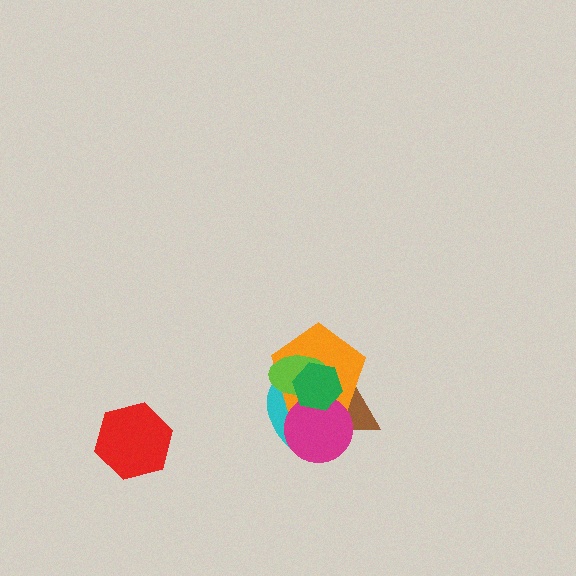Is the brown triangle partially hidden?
Yes, it is partially covered by another shape.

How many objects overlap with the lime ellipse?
5 objects overlap with the lime ellipse.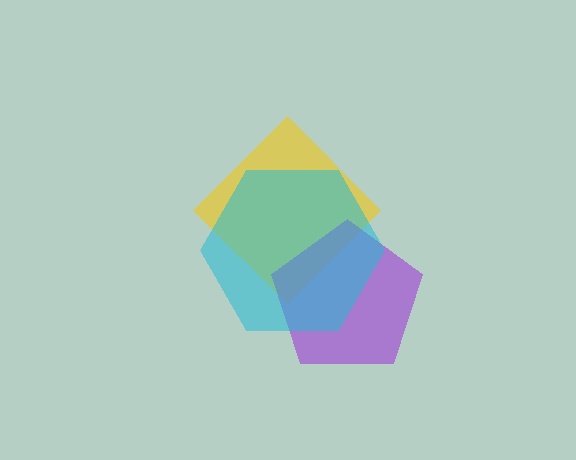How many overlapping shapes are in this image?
There are 3 overlapping shapes in the image.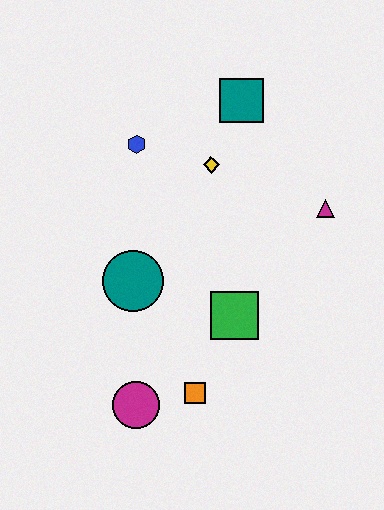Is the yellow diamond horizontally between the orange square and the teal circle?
No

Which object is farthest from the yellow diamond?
The magenta circle is farthest from the yellow diamond.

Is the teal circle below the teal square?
Yes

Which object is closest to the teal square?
The yellow diamond is closest to the teal square.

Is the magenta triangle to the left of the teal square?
No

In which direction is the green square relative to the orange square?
The green square is above the orange square.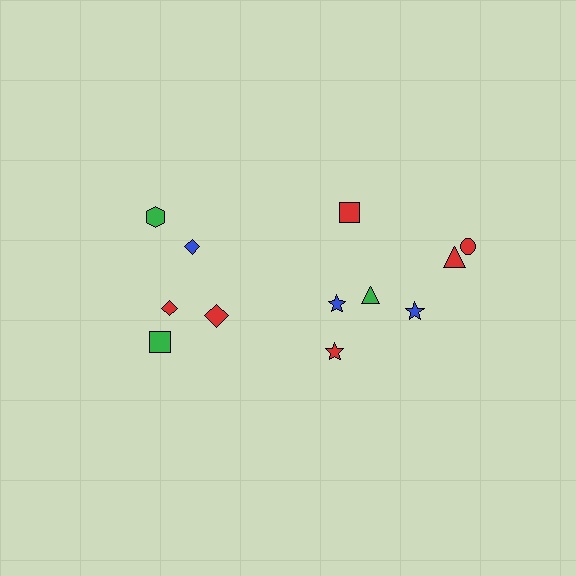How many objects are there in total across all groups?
There are 12 objects.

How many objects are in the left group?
There are 5 objects.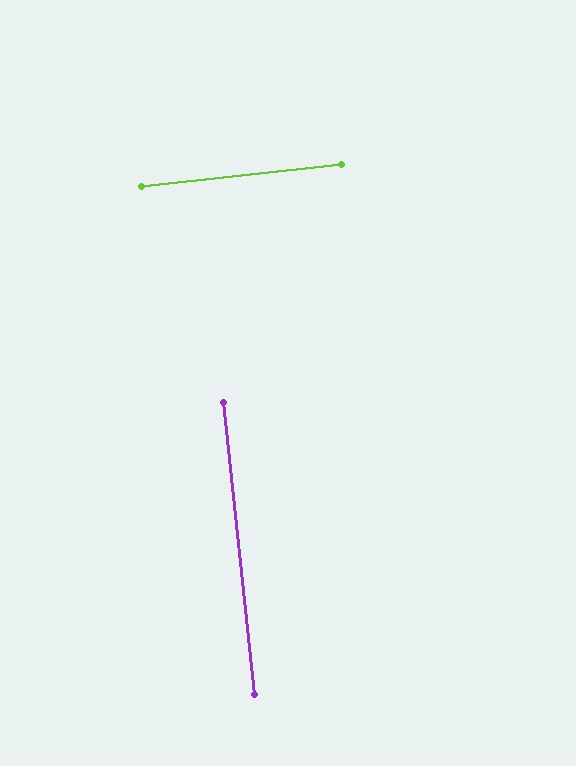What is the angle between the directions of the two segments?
Approximately 90 degrees.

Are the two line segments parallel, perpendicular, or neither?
Perpendicular — they meet at approximately 90°.